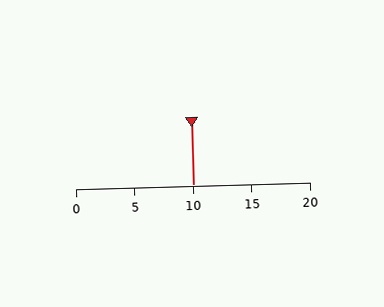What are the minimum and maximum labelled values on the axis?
The axis runs from 0 to 20.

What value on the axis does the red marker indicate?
The marker indicates approximately 10.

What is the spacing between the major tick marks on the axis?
The major ticks are spaced 5 apart.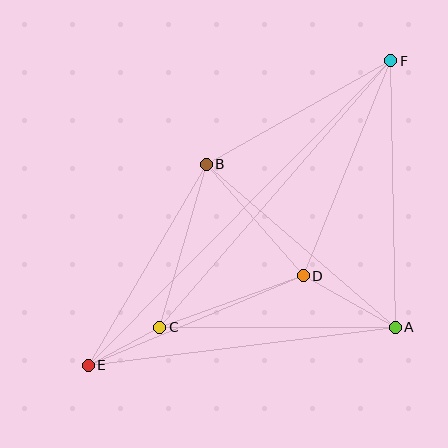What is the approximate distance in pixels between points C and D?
The distance between C and D is approximately 152 pixels.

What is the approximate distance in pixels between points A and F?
The distance between A and F is approximately 267 pixels.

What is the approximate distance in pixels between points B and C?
The distance between B and C is approximately 169 pixels.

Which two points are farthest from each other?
Points E and F are farthest from each other.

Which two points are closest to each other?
Points C and E are closest to each other.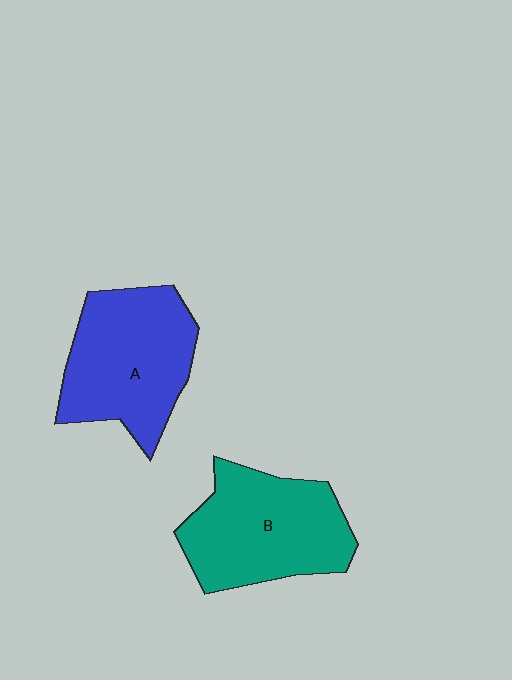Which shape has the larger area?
Shape A (blue).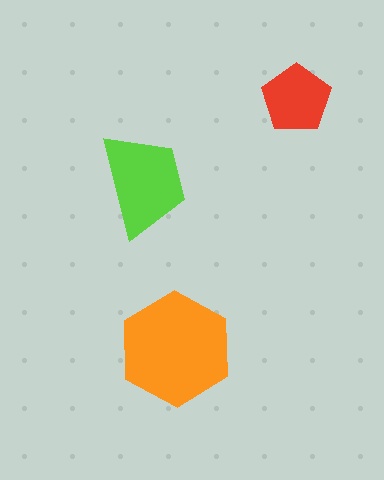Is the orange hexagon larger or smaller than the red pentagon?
Larger.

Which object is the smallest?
The red pentagon.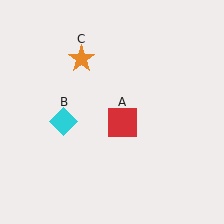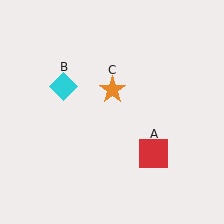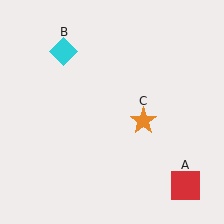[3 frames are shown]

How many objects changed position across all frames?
3 objects changed position: red square (object A), cyan diamond (object B), orange star (object C).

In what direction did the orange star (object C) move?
The orange star (object C) moved down and to the right.